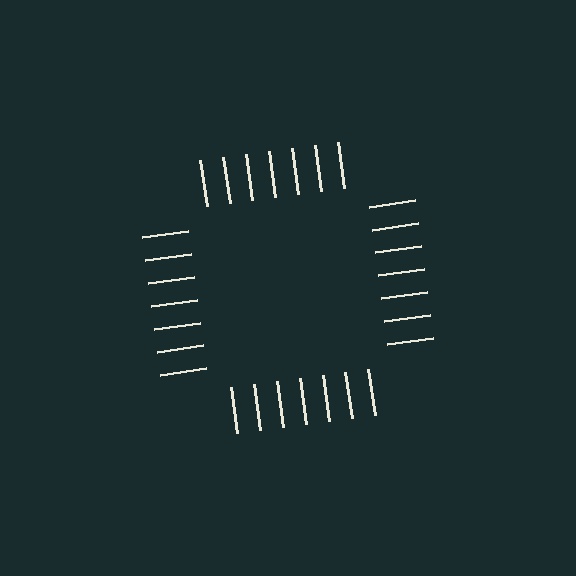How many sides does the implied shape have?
4 sides — the line-ends trace a square.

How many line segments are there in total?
28 — 7 along each of the 4 edges.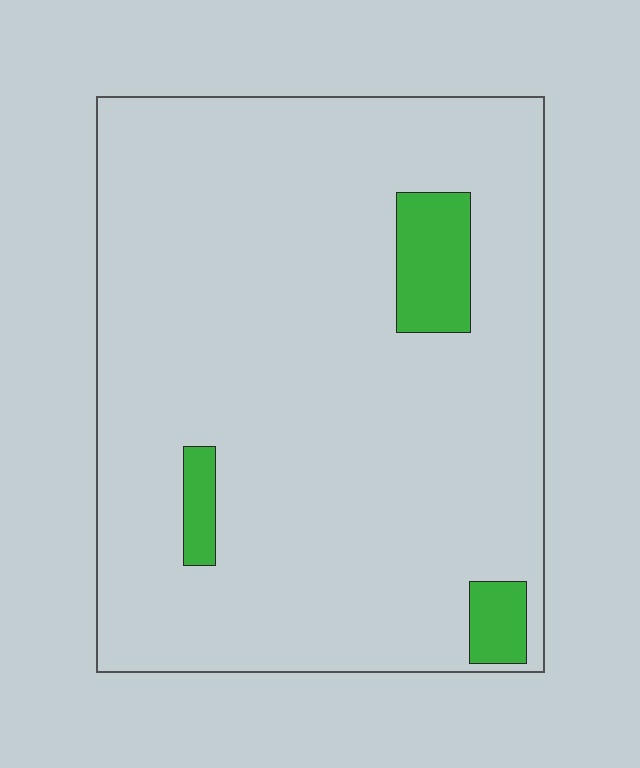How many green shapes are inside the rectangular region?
3.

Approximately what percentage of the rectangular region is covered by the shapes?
Approximately 5%.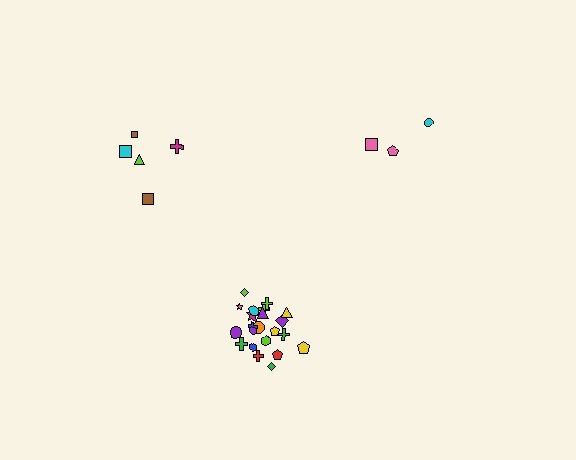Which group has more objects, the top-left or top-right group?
The top-left group.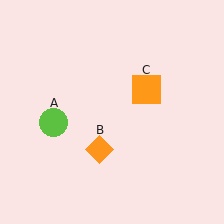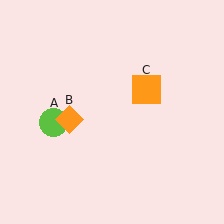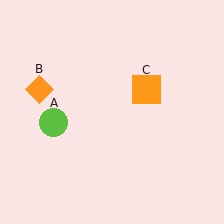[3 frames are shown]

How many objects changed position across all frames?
1 object changed position: orange diamond (object B).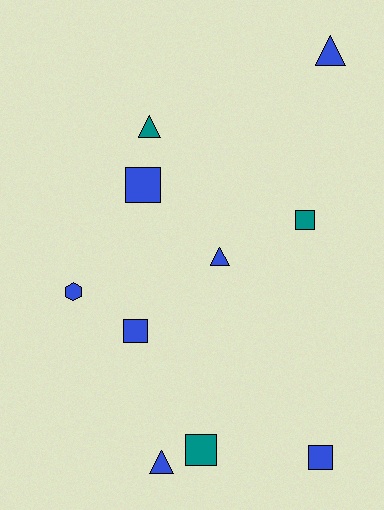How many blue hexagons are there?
There is 1 blue hexagon.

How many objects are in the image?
There are 10 objects.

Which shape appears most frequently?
Square, with 5 objects.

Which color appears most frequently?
Blue, with 7 objects.